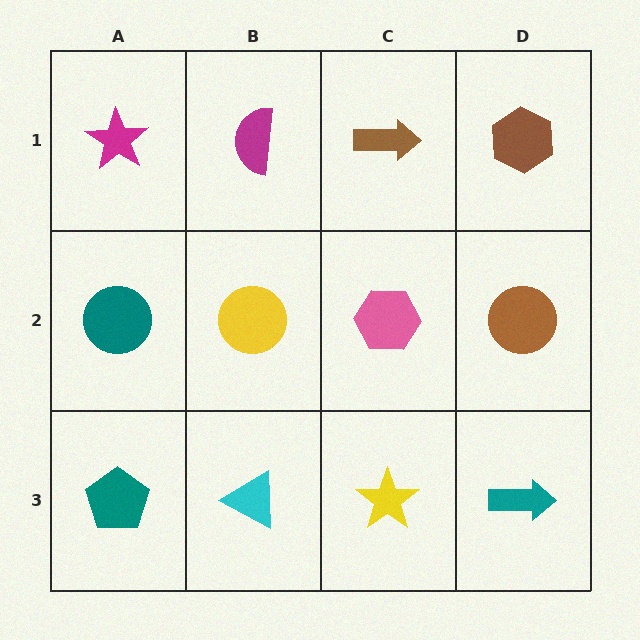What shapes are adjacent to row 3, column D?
A brown circle (row 2, column D), a yellow star (row 3, column C).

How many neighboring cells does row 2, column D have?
3.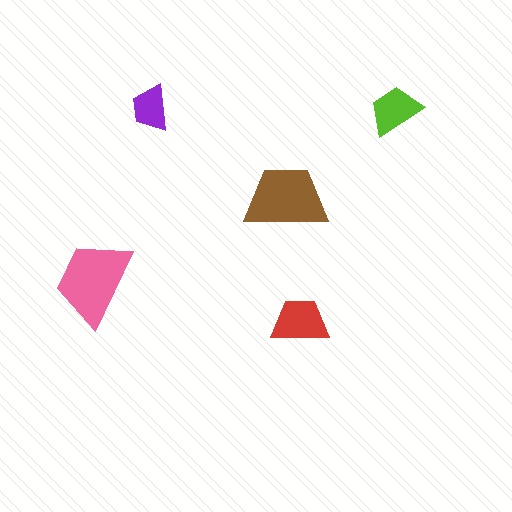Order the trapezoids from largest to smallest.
the pink one, the brown one, the red one, the lime one, the purple one.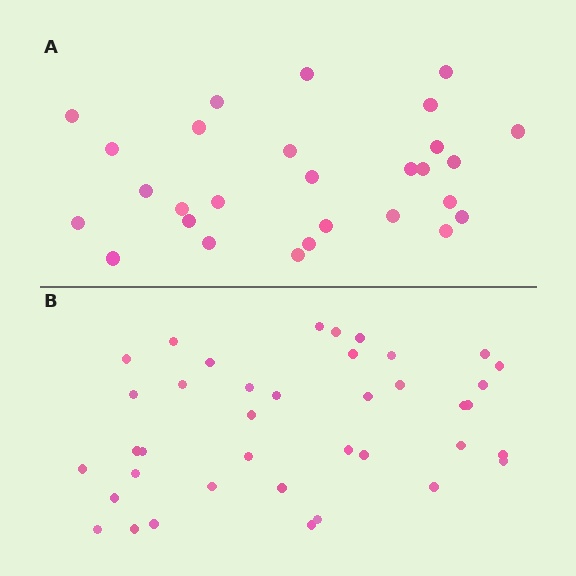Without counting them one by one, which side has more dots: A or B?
Region B (the bottom region) has more dots.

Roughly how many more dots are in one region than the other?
Region B has roughly 12 or so more dots than region A.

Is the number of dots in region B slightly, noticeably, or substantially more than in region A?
Region B has noticeably more, but not dramatically so. The ratio is roughly 1.4 to 1.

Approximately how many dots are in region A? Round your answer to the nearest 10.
About 30 dots. (The exact count is 28, which rounds to 30.)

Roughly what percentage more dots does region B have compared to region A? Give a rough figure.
About 40% more.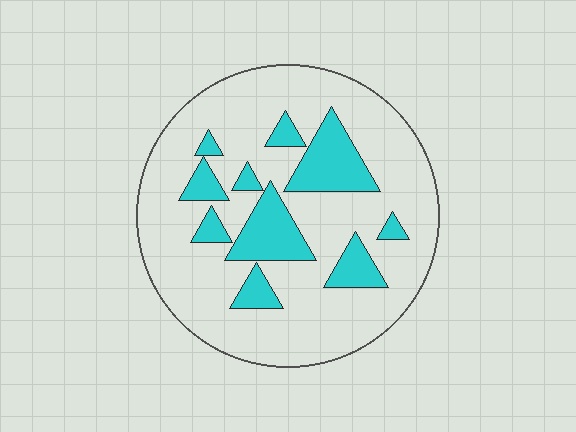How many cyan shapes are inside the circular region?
10.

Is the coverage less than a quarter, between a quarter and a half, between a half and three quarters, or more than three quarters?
Less than a quarter.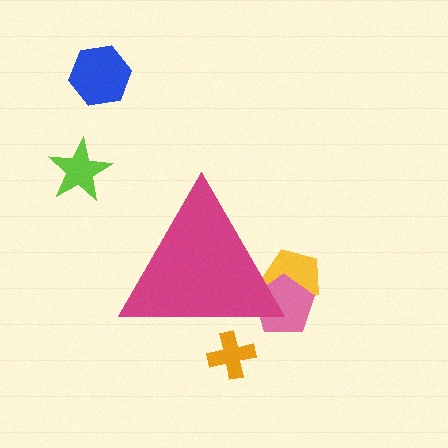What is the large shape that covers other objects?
A magenta triangle.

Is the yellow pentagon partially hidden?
Yes, the yellow pentagon is partially hidden behind the magenta triangle.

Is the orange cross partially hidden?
Yes, the orange cross is partially hidden behind the magenta triangle.